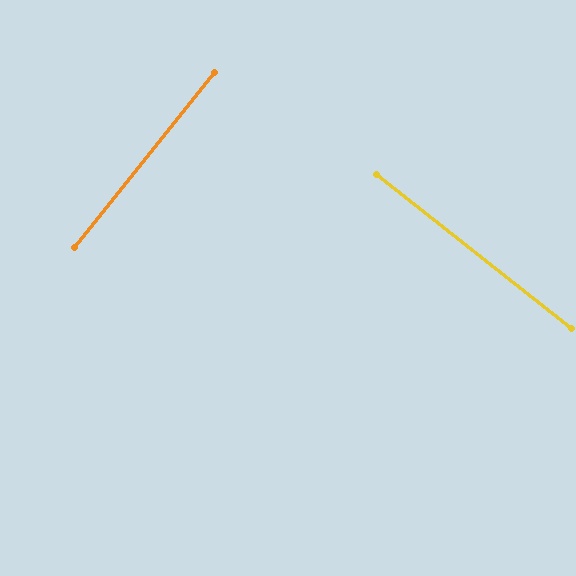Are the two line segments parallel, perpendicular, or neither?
Perpendicular — they meet at approximately 90°.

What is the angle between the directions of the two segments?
Approximately 90 degrees.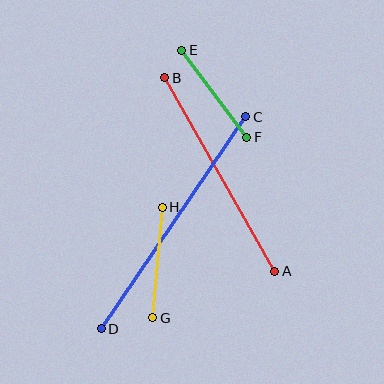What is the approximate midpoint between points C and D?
The midpoint is at approximately (173, 223) pixels.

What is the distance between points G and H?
The distance is approximately 111 pixels.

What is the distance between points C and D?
The distance is approximately 257 pixels.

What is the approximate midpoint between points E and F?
The midpoint is at approximately (214, 94) pixels.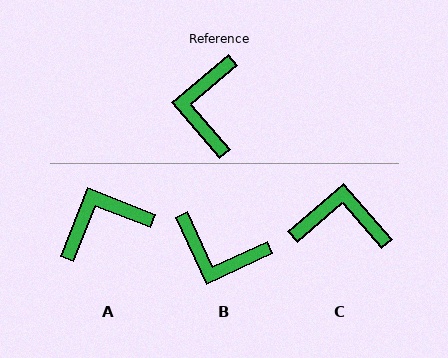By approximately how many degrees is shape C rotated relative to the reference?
Approximately 90 degrees clockwise.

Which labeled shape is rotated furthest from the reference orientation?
C, about 90 degrees away.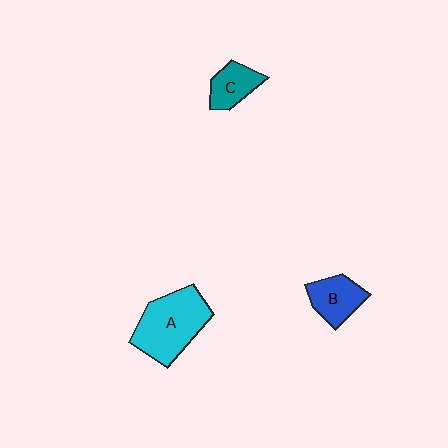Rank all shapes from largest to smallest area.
From largest to smallest: A (cyan), B (blue), C (teal).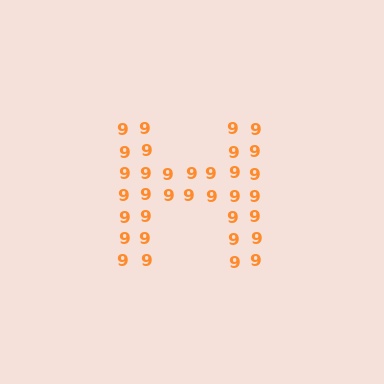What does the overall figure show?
The overall figure shows the letter H.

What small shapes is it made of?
It is made of small digit 9's.